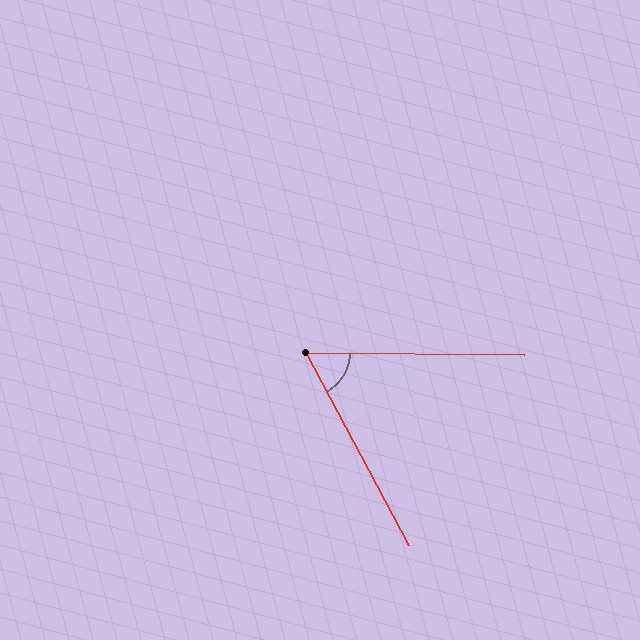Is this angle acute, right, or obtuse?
It is acute.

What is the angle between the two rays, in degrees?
Approximately 61 degrees.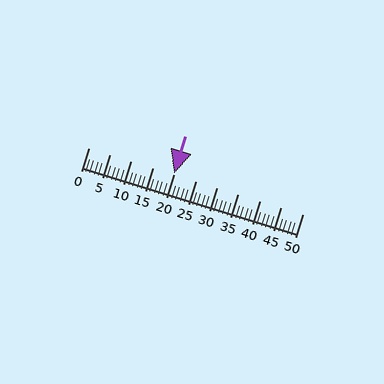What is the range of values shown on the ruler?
The ruler shows values from 0 to 50.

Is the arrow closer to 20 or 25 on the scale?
The arrow is closer to 20.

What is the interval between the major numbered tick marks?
The major tick marks are spaced 5 units apart.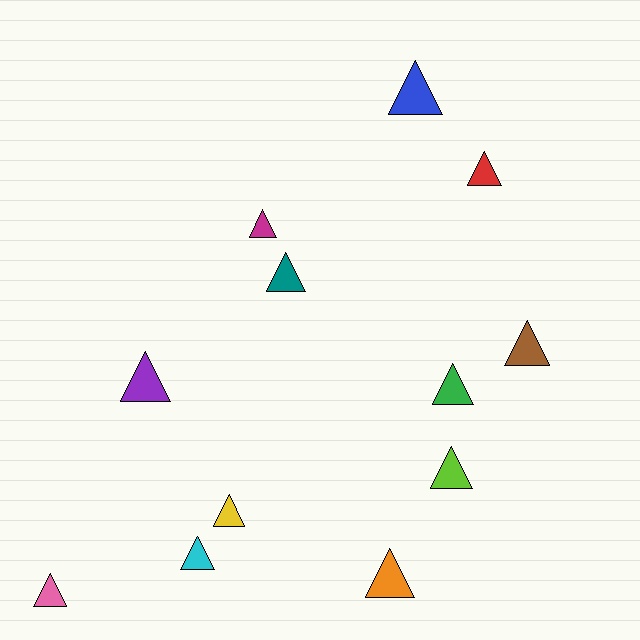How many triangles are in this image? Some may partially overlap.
There are 12 triangles.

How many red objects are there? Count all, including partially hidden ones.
There is 1 red object.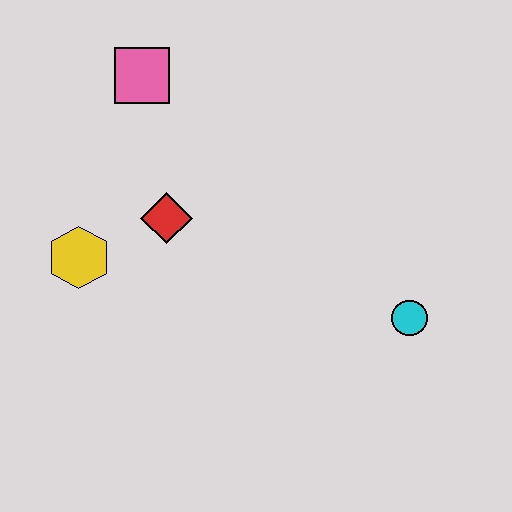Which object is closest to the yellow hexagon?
The red diamond is closest to the yellow hexagon.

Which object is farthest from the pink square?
The cyan circle is farthest from the pink square.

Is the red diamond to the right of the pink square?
Yes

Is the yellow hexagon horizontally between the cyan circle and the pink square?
No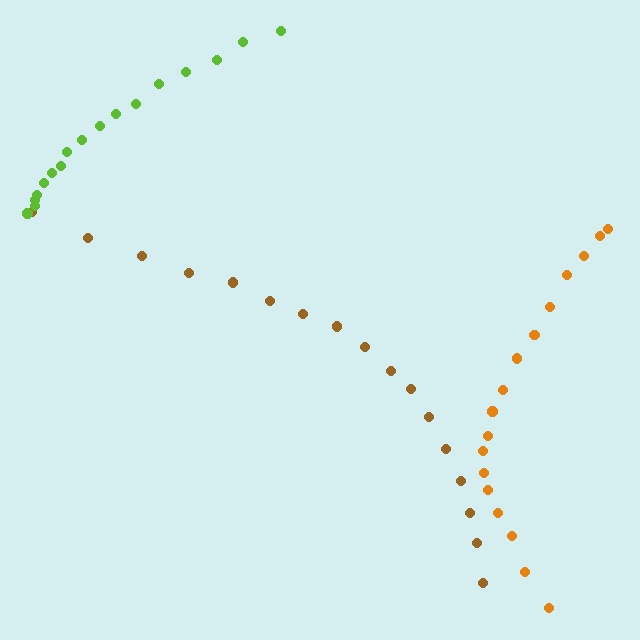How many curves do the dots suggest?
There are 3 distinct paths.